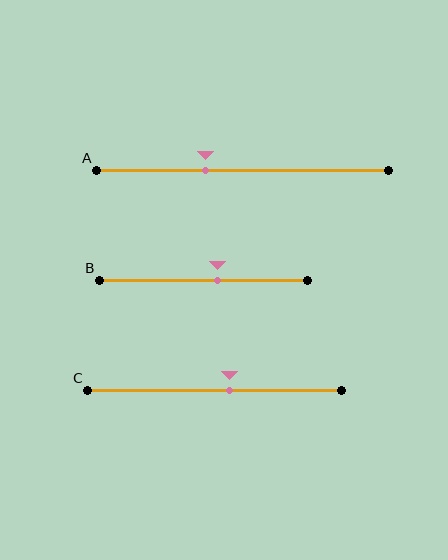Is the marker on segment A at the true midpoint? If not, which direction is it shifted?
No, the marker on segment A is shifted to the left by about 13% of the segment length.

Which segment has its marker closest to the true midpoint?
Segment C has its marker closest to the true midpoint.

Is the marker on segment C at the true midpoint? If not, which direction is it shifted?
No, the marker on segment C is shifted to the right by about 6% of the segment length.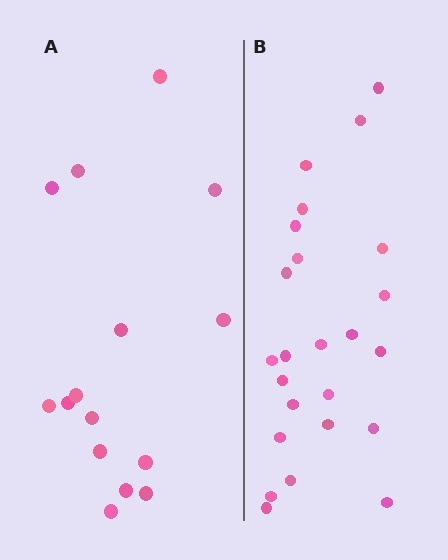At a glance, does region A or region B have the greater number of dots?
Region B (the right region) has more dots.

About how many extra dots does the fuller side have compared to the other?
Region B has roughly 8 or so more dots than region A.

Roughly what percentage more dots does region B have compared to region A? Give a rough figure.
About 60% more.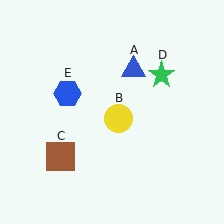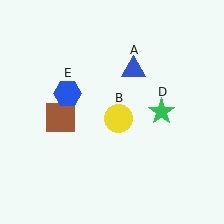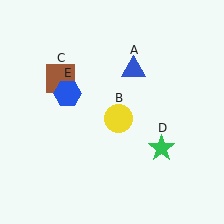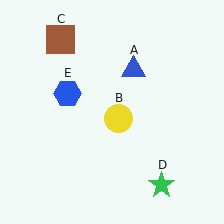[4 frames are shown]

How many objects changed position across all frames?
2 objects changed position: brown square (object C), green star (object D).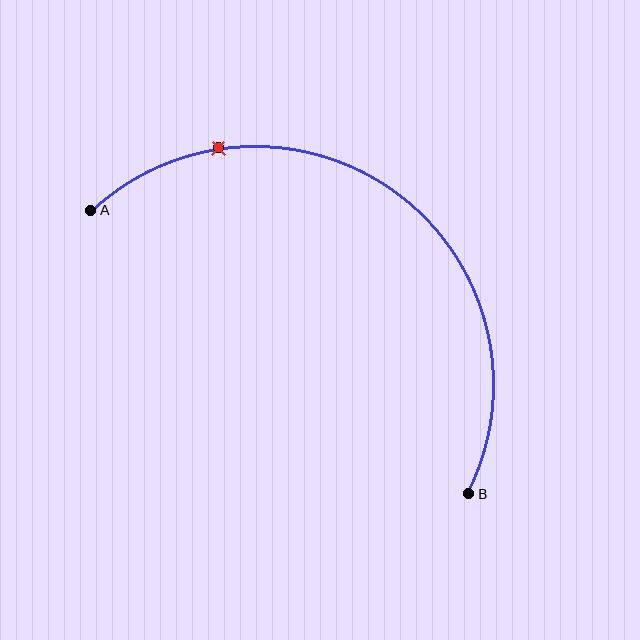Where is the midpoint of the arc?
The arc midpoint is the point on the curve farthest from the straight line joining A and B. It sits above and to the right of that line.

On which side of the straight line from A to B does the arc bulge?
The arc bulges above and to the right of the straight line connecting A and B.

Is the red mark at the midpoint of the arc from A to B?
No. The red mark lies on the arc but is closer to endpoint A. The arc midpoint would be at the point on the curve equidistant along the arc from both A and B.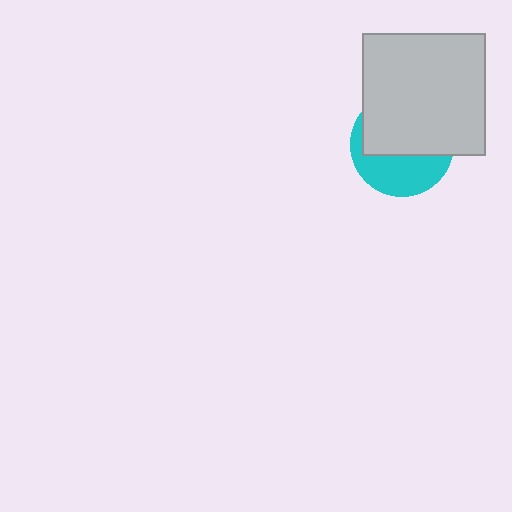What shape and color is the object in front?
The object in front is a light gray square.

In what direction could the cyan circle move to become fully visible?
The cyan circle could move down. That would shift it out from behind the light gray square entirely.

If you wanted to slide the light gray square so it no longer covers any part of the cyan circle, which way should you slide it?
Slide it up — that is the most direct way to separate the two shapes.